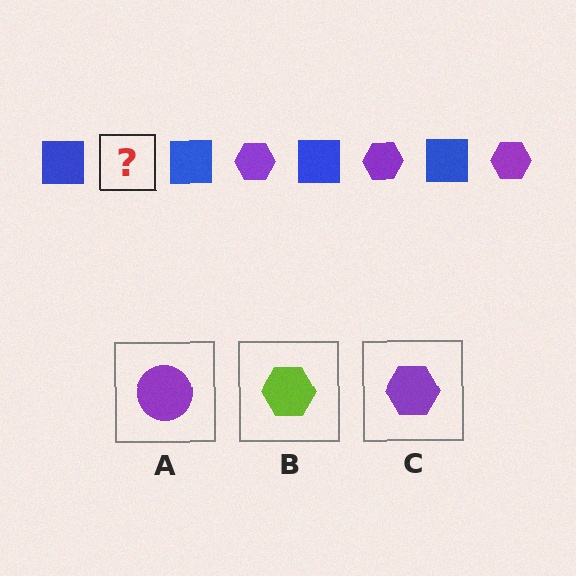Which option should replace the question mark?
Option C.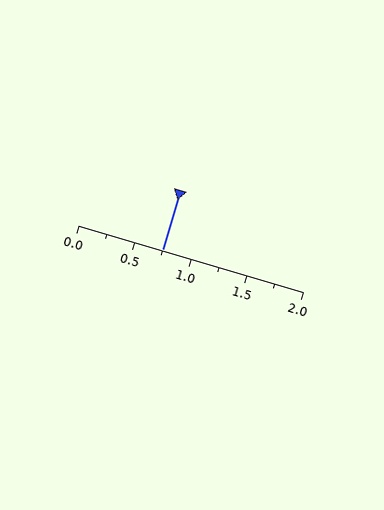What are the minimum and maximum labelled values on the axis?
The axis runs from 0.0 to 2.0.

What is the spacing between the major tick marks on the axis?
The major ticks are spaced 0.5 apart.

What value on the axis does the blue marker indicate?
The marker indicates approximately 0.75.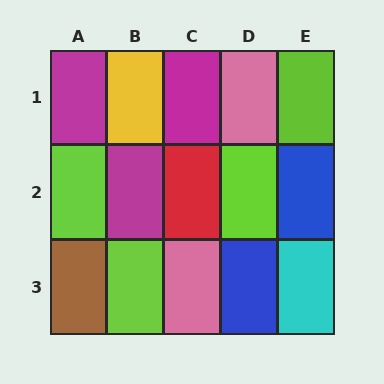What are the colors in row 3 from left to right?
Brown, lime, pink, blue, cyan.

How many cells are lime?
4 cells are lime.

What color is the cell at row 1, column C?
Magenta.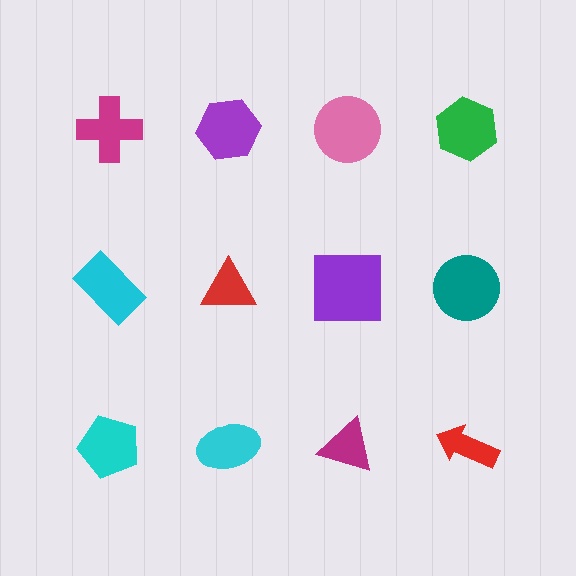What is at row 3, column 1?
A cyan pentagon.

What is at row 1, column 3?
A pink circle.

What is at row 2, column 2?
A red triangle.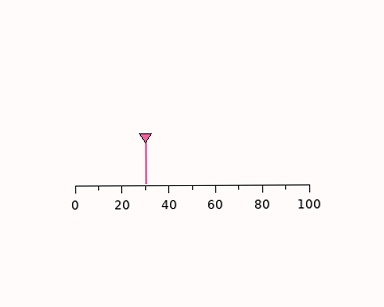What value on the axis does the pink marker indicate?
The marker indicates approximately 30.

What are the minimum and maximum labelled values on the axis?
The axis runs from 0 to 100.